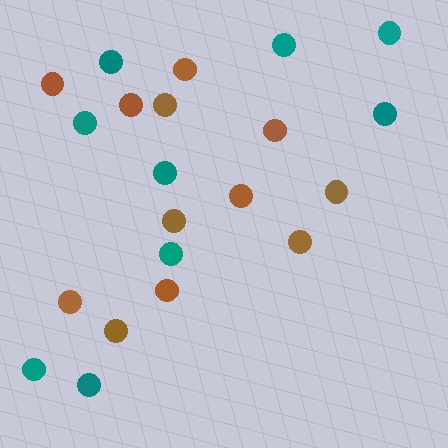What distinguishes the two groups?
There are 2 groups: one group of brown circles (12) and one group of teal circles (9).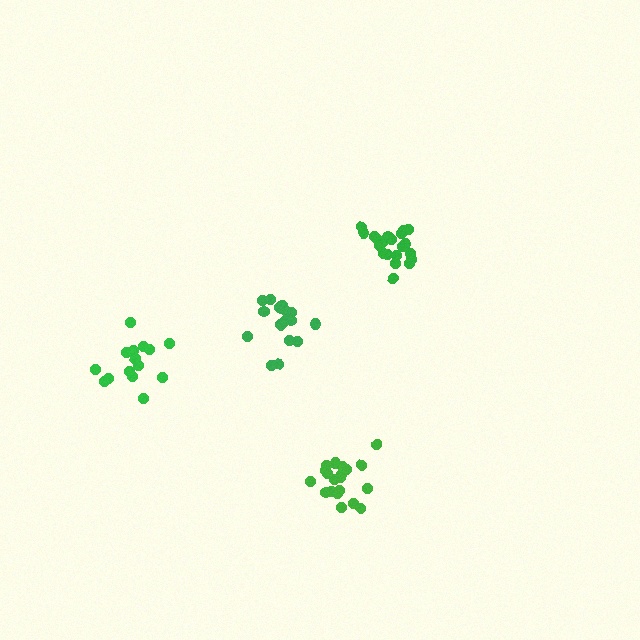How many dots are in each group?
Group 1: 21 dots, Group 2: 15 dots, Group 3: 20 dots, Group 4: 17 dots (73 total).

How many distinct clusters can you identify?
There are 4 distinct clusters.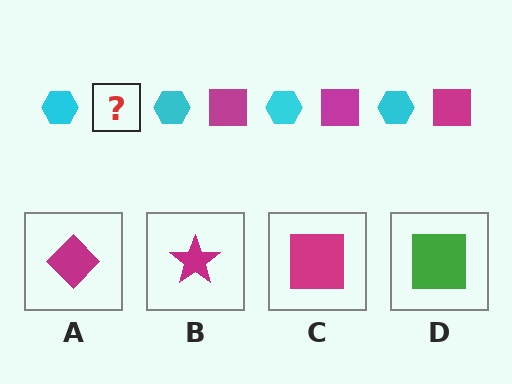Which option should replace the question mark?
Option C.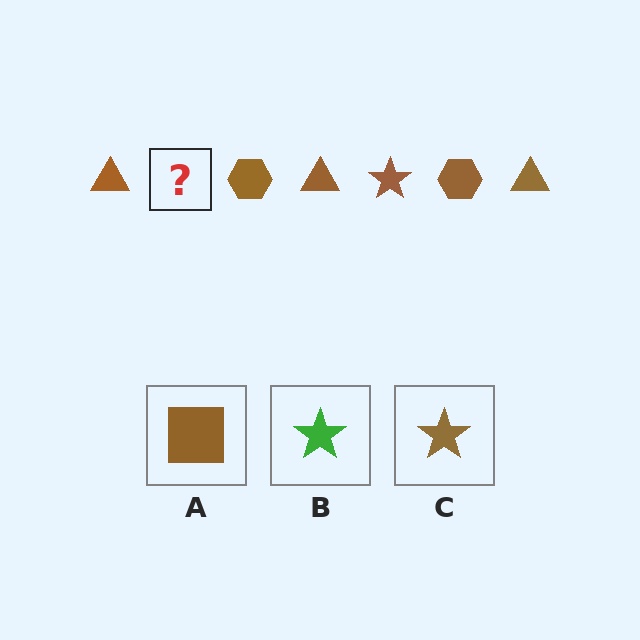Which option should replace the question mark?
Option C.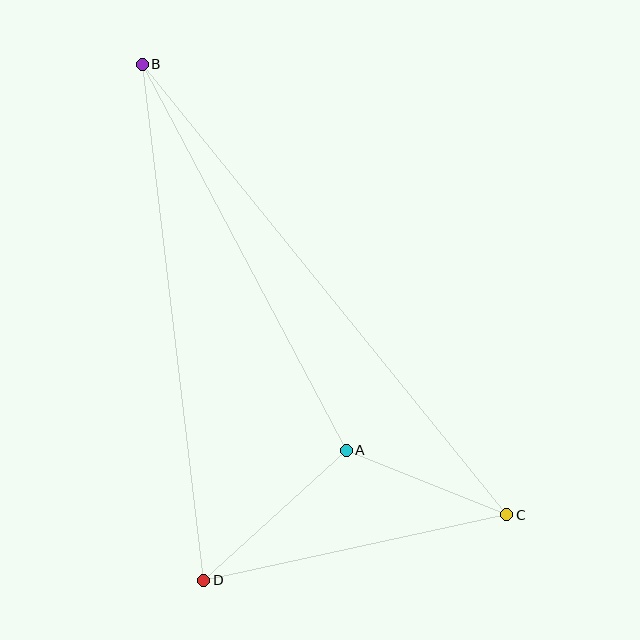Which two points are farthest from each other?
Points B and C are farthest from each other.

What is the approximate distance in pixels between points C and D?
The distance between C and D is approximately 310 pixels.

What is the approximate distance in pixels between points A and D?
The distance between A and D is approximately 193 pixels.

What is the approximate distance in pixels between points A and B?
The distance between A and B is approximately 437 pixels.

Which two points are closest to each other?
Points A and C are closest to each other.